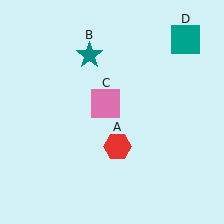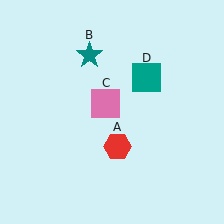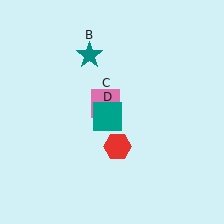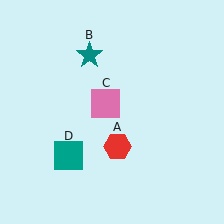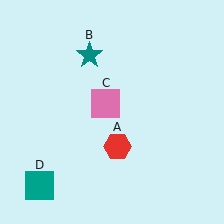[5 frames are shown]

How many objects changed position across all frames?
1 object changed position: teal square (object D).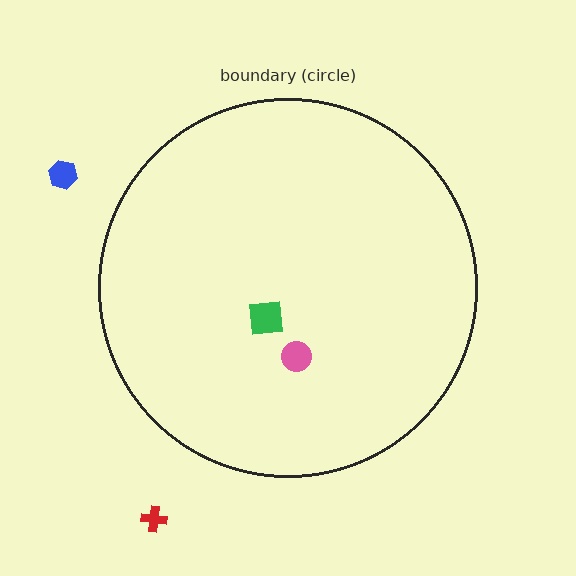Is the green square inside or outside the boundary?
Inside.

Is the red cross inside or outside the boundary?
Outside.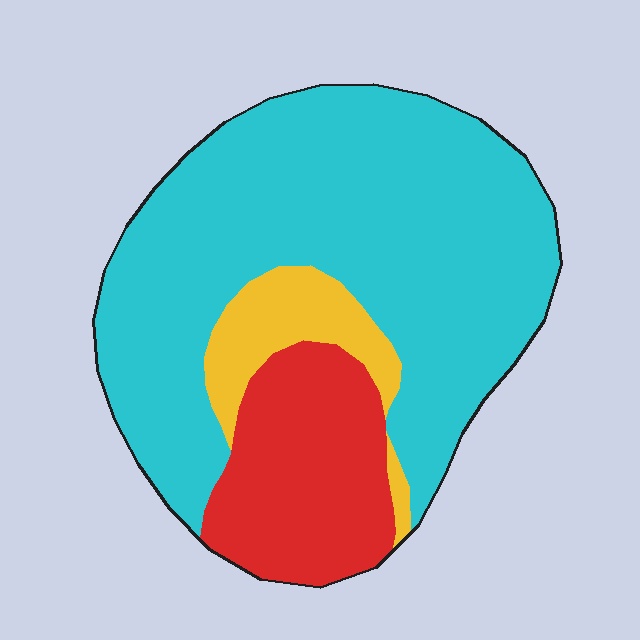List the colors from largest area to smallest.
From largest to smallest: cyan, red, yellow.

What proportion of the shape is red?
Red takes up less than a quarter of the shape.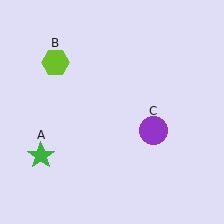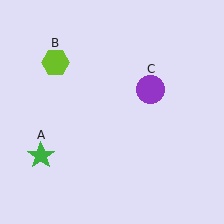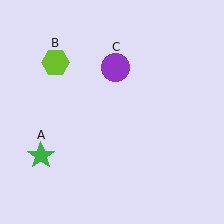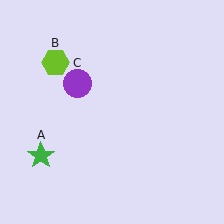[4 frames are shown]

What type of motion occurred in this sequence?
The purple circle (object C) rotated counterclockwise around the center of the scene.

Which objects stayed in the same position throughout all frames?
Green star (object A) and lime hexagon (object B) remained stationary.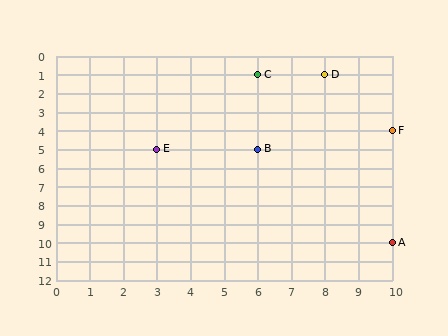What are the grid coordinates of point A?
Point A is at grid coordinates (10, 10).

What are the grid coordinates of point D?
Point D is at grid coordinates (8, 1).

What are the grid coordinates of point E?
Point E is at grid coordinates (3, 5).